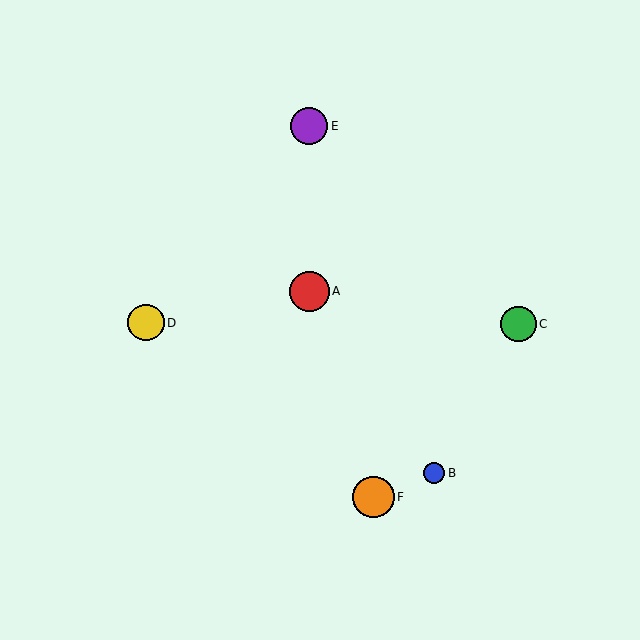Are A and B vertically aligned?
No, A is at x≈309 and B is at x≈434.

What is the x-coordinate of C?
Object C is at x≈519.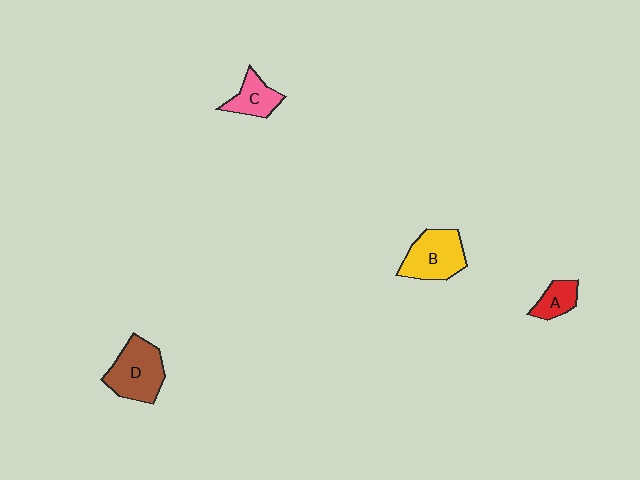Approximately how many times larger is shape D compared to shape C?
Approximately 1.7 times.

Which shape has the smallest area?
Shape A (red).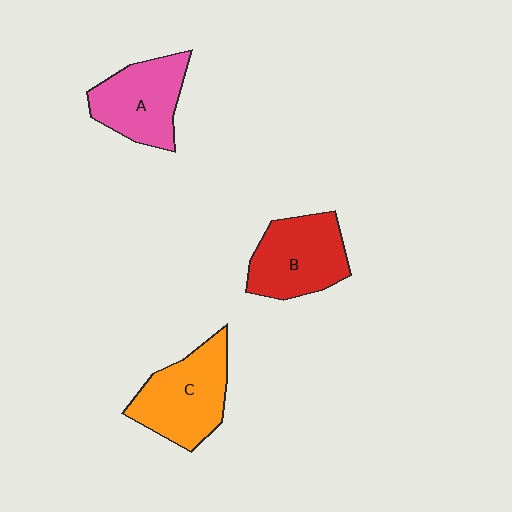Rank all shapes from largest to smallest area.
From largest to smallest: C (orange), B (red), A (pink).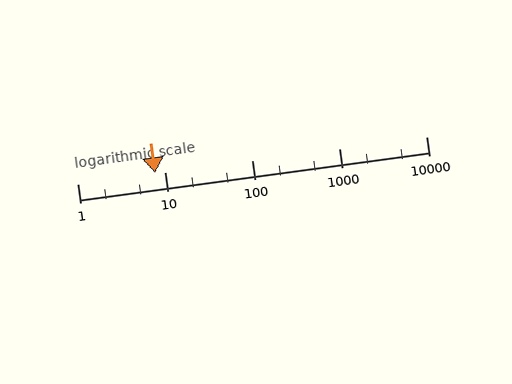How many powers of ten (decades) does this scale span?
The scale spans 4 decades, from 1 to 10000.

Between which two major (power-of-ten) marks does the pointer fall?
The pointer is between 1 and 10.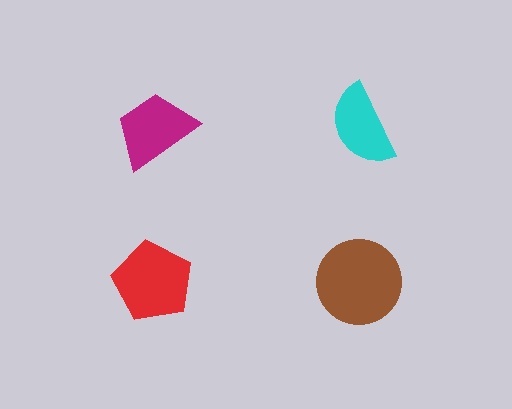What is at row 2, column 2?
A brown circle.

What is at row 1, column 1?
A magenta trapezoid.